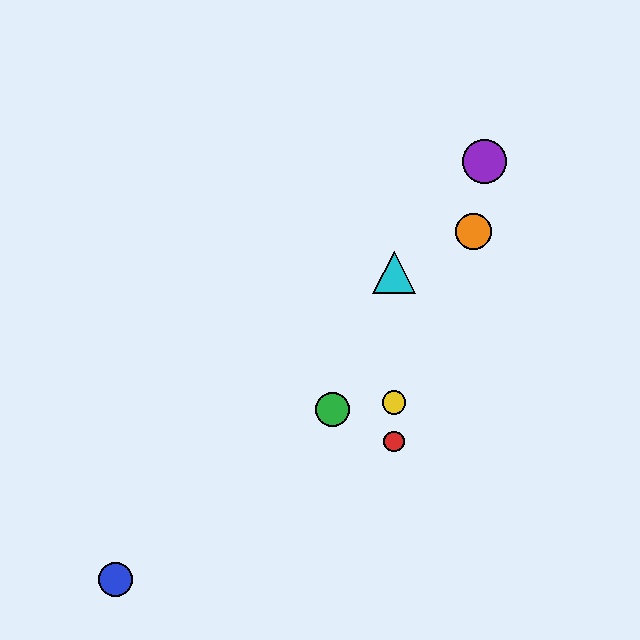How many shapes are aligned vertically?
3 shapes (the red circle, the yellow circle, the cyan triangle) are aligned vertically.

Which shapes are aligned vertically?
The red circle, the yellow circle, the cyan triangle are aligned vertically.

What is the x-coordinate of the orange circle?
The orange circle is at x≈473.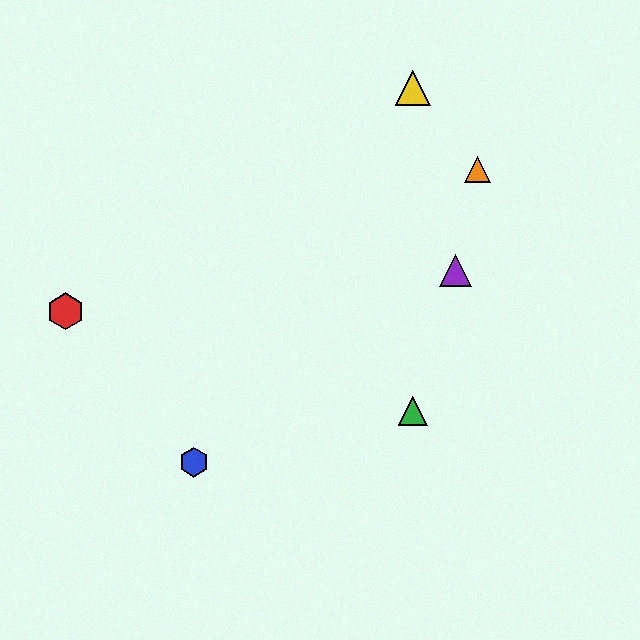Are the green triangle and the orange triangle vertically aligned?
No, the green triangle is at x≈413 and the orange triangle is at x≈478.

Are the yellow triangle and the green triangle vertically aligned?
Yes, both are at x≈413.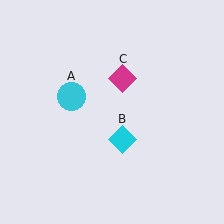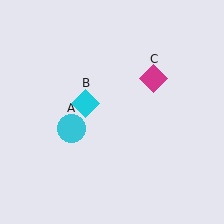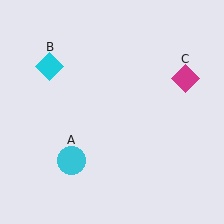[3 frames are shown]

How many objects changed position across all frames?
3 objects changed position: cyan circle (object A), cyan diamond (object B), magenta diamond (object C).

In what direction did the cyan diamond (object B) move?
The cyan diamond (object B) moved up and to the left.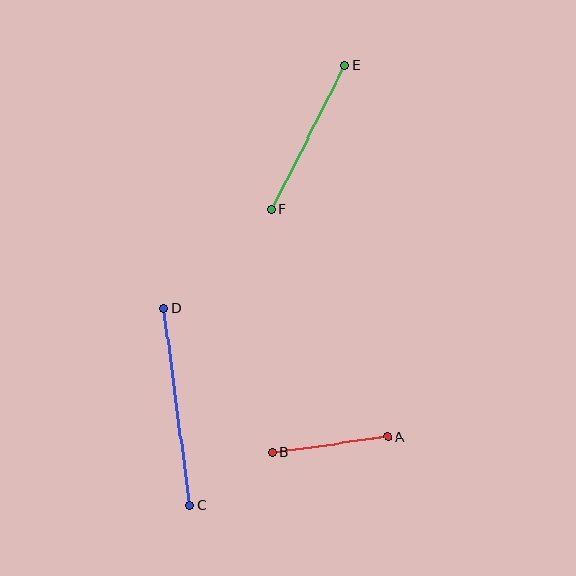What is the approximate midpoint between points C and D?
The midpoint is at approximately (177, 407) pixels.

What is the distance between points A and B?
The distance is approximately 117 pixels.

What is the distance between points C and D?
The distance is approximately 198 pixels.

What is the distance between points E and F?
The distance is approximately 161 pixels.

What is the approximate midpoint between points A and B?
The midpoint is at approximately (330, 445) pixels.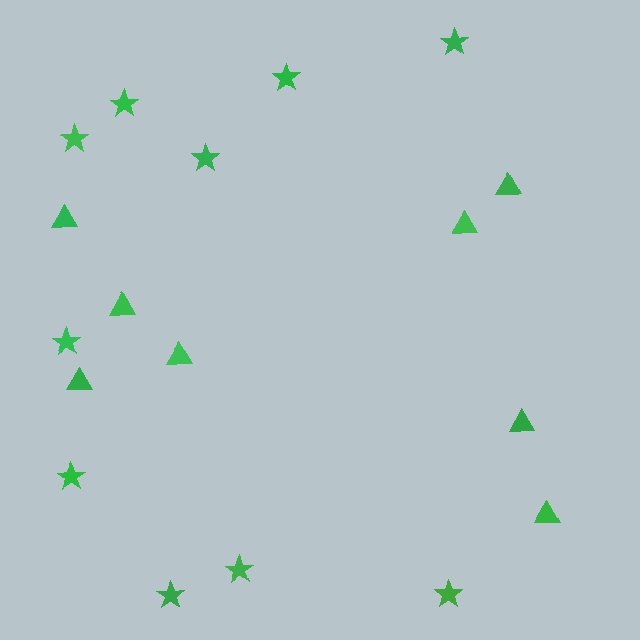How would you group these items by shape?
There are 2 groups: one group of triangles (8) and one group of stars (10).